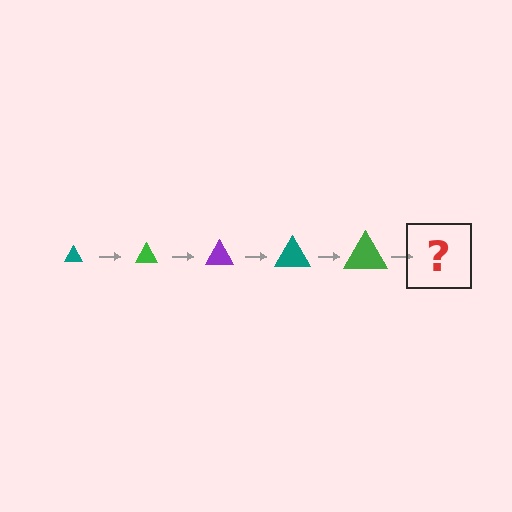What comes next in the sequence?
The next element should be a purple triangle, larger than the previous one.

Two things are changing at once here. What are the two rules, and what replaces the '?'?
The two rules are that the triangle grows larger each step and the color cycles through teal, green, and purple. The '?' should be a purple triangle, larger than the previous one.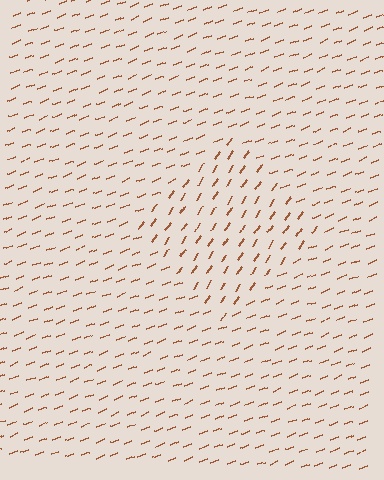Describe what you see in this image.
The image is filled with small brown line segments. A diamond region in the image has lines oriented differently from the surrounding lines, creating a visible texture boundary.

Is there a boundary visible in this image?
Yes, there is a texture boundary formed by a change in line orientation.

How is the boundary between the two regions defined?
The boundary is defined purely by a change in line orientation (approximately 35 degrees difference). All lines are the same color and thickness.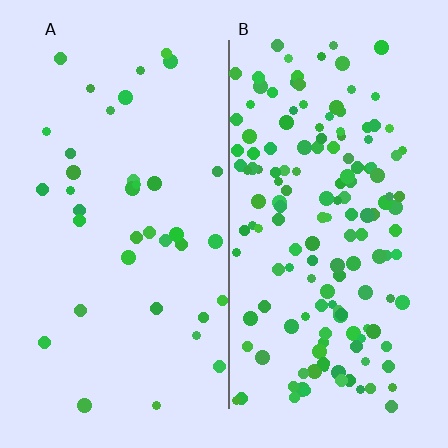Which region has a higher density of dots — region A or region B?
B (the right).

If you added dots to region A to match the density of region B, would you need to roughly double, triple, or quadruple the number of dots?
Approximately quadruple.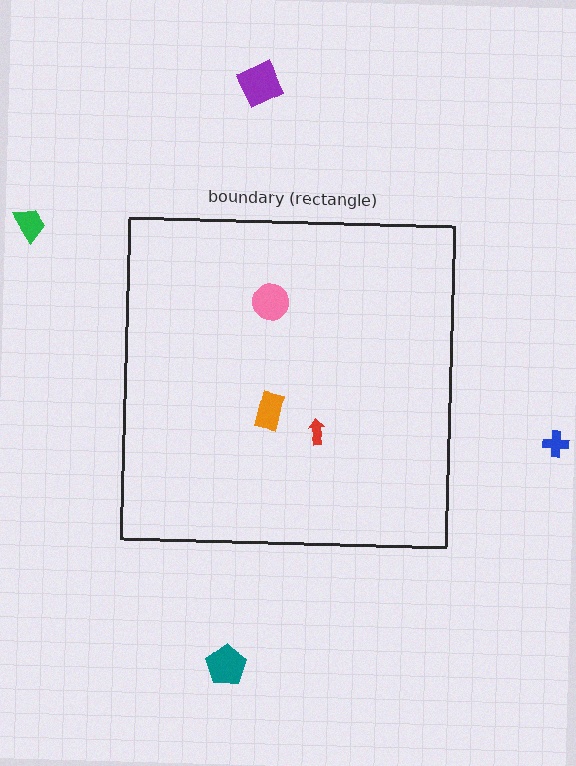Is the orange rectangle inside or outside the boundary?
Inside.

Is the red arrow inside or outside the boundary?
Inside.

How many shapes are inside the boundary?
3 inside, 4 outside.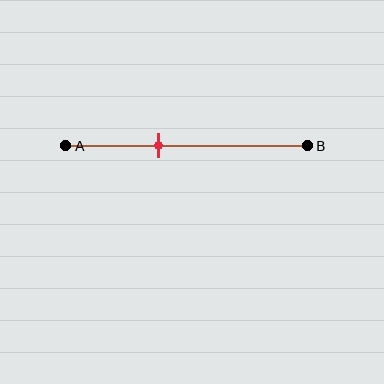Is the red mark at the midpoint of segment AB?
No, the mark is at about 40% from A, not at the 50% midpoint.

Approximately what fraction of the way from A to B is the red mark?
The red mark is approximately 40% of the way from A to B.